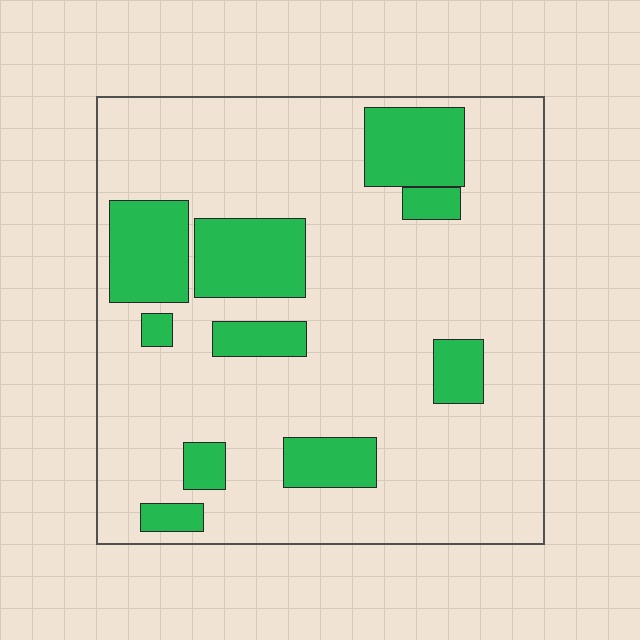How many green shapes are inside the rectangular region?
10.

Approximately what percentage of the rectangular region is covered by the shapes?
Approximately 20%.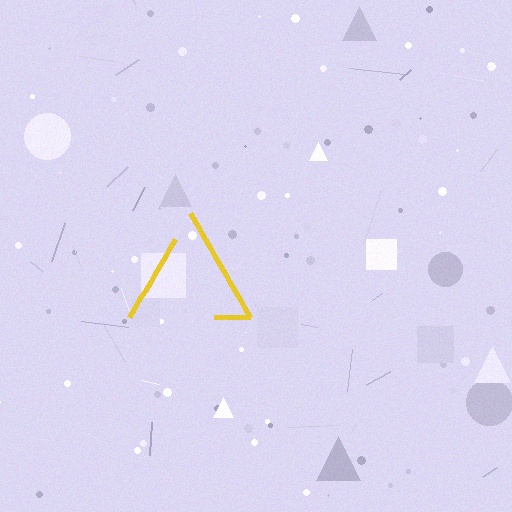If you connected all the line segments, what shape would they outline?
They would outline a triangle.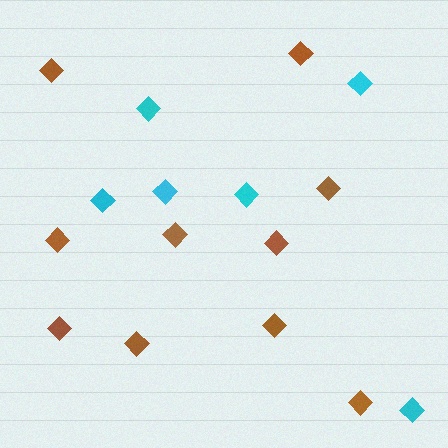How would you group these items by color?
There are 2 groups: one group of cyan diamonds (6) and one group of brown diamonds (10).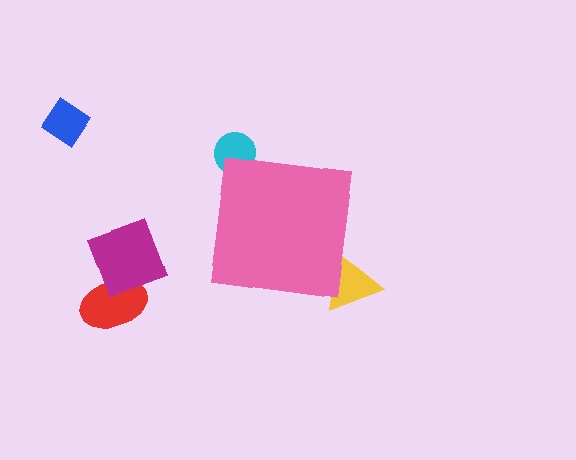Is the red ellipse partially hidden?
No, the red ellipse is fully visible.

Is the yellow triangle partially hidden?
Yes, the yellow triangle is partially hidden behind the pink square.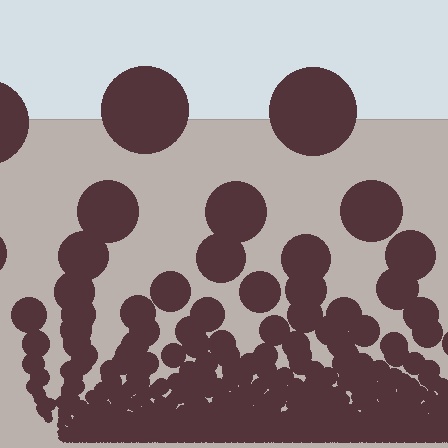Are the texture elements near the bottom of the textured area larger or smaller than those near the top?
Smaller. The gradient is inverted — elements near the bottom are smaller and denser.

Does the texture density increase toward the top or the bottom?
Density increases toward the bottom.